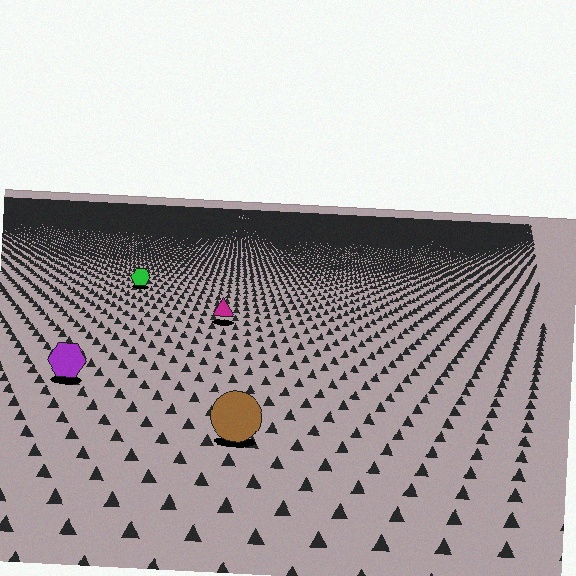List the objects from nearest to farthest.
From nearest to farthest: the brown circle, the purple hexagon, the magenta triangle, the green hexagon.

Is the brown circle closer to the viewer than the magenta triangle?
Yes. The brown circle is closer — you can tell from the texture gradient: the ground texture is coarser near it.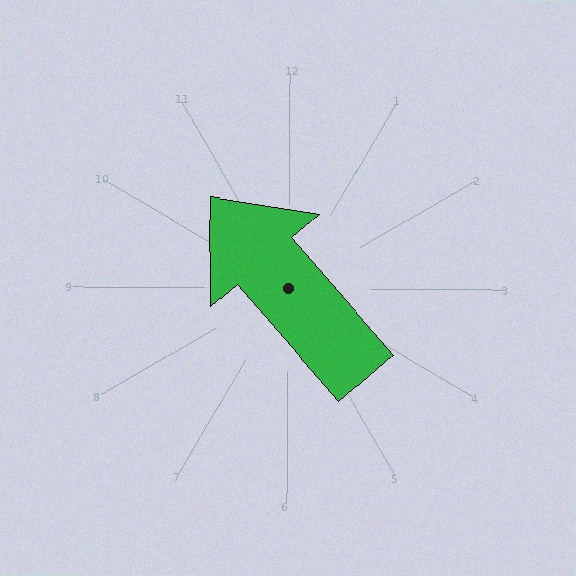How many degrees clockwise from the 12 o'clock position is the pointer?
Approximately 319 degrees.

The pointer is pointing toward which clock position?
Roughly 11 o'clock.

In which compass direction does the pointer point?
Northwest.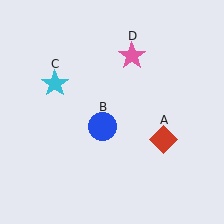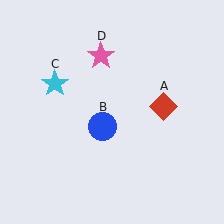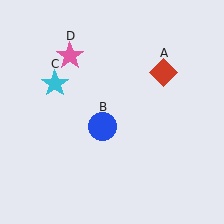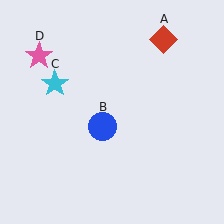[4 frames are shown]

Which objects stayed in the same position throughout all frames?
Blue circle (object B) and cyan star (object C) remained stationary.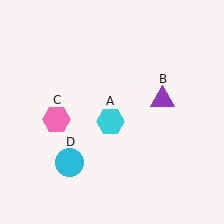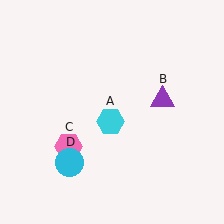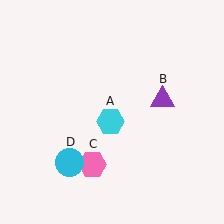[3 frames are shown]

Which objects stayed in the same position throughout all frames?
Cyan hexagon (object A) and purple triangle (object B) and cyan circle (object D) remained stationary.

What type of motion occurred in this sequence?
The pink hexagon (object C) rotated counterclockwise around the center of the scene.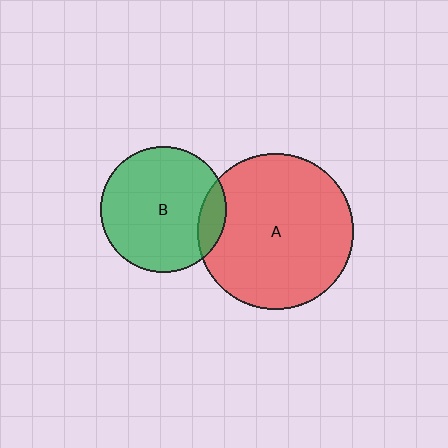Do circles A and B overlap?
Yes.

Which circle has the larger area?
Circle A (red).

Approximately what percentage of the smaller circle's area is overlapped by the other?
Approximately 10%.